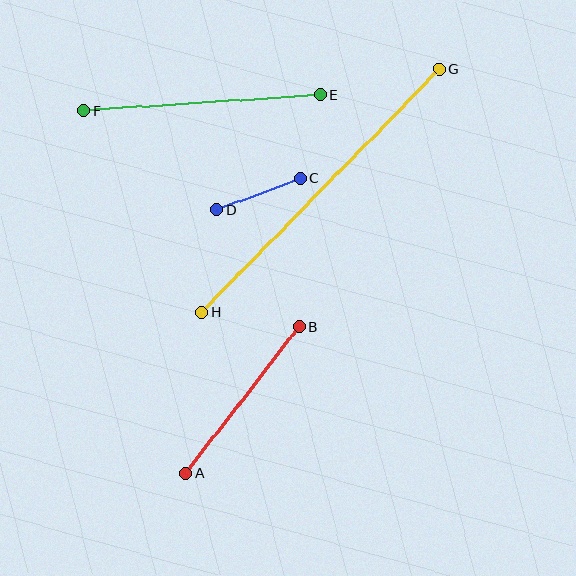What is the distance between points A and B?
The distance is approximately 185 pixels.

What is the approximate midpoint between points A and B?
The midpoint is at approximately (242, 400) pixels.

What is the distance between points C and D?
The distance is approximately 89 pixels.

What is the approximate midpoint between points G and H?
The midpoint is at approximately (320, 191) pixels.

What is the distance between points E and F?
The distance is approximately 237 pixels.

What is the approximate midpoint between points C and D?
The midpoint is at approximately (258, 194) pixels.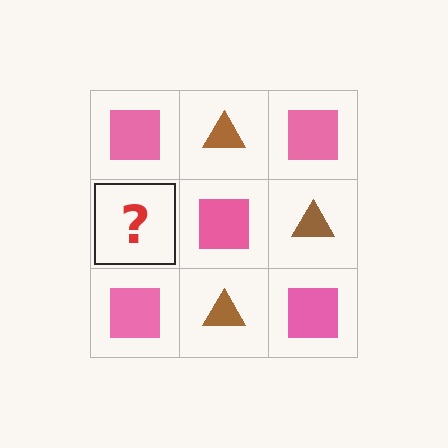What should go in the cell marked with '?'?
The missing cell should contain a brown triangle.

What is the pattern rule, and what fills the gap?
The rule is that it alternates pink square and brown triangle in a checkerboard pattern. The gap should be filled with a brown triangle.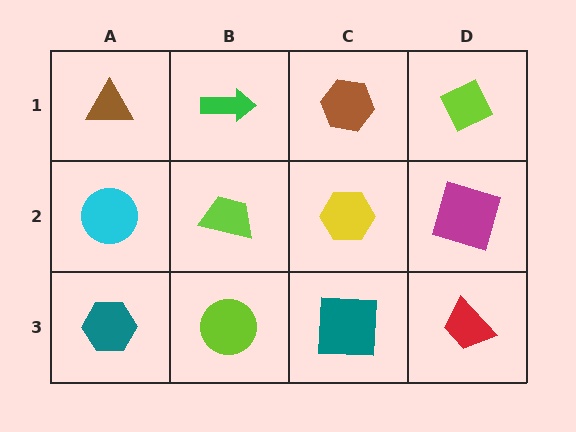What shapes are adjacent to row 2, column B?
A green arrow (row 1, column B), a lime circle (row 3, column B), a cyan circle (row 2, column A), a yellow hexagon (row 2, column C).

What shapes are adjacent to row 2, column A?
A brown triangle (row 1, column A), a teal hexagon (row 3, column A), a lime trapezoid (row 2, column B).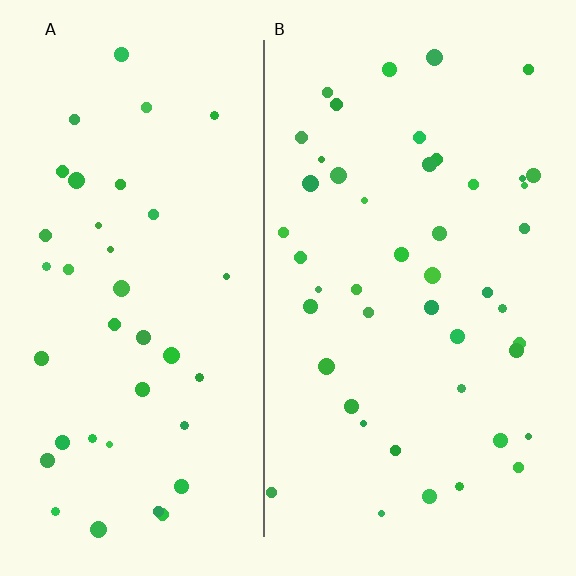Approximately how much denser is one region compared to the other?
Approximately 1.2× — region B over region A.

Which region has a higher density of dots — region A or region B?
B (the right).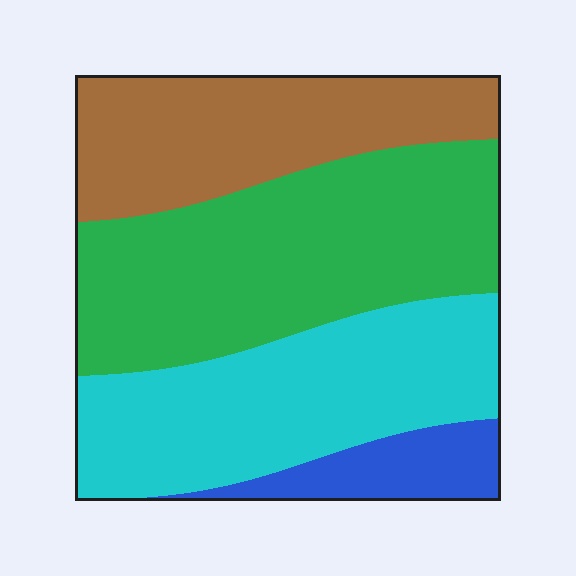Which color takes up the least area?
Blue, at roughly 10%.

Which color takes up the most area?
Green, at roughly 35%.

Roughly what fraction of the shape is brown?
Brown takes up about one quarter (1/4) of the shape.